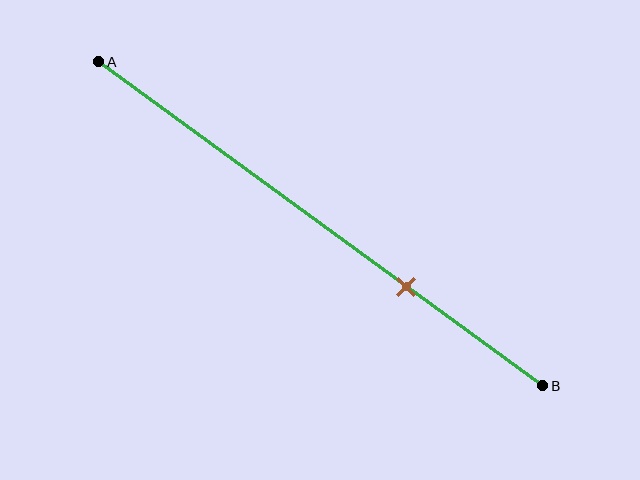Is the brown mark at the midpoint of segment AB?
No, the mark is at about 70% from A, not at the 50% midpoint.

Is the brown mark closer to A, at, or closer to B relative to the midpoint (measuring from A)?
The brown mark is closer to point B than the midpoint of segment AB.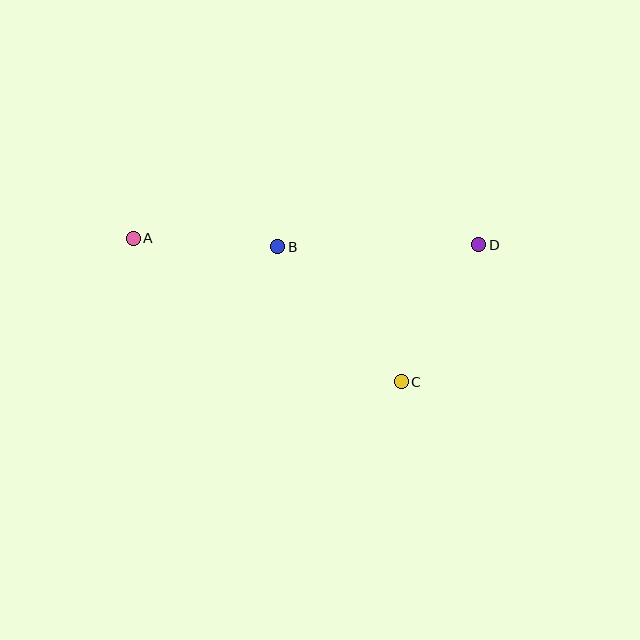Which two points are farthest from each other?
Points A and D are farthest from each other.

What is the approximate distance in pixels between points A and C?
The distance between A and C is approximately 304 pixels.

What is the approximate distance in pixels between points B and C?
The distance between B and C is approximately 183 pixels.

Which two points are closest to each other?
Points A and B are closest to each other.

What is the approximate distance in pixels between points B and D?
The distance between B and D is approximately 201 pixels.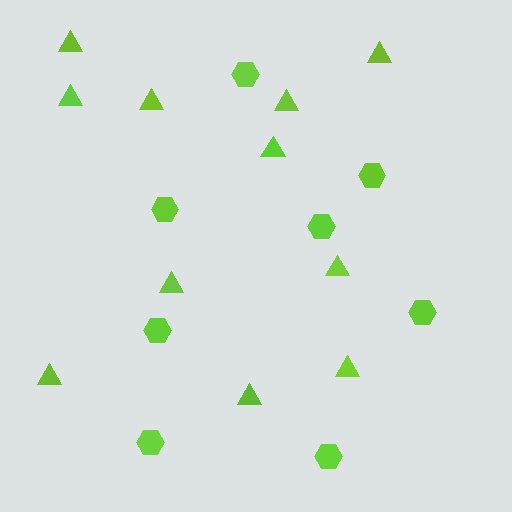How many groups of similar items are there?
There are 2 groups: one group of triangles (11) and one group of hexagons (8).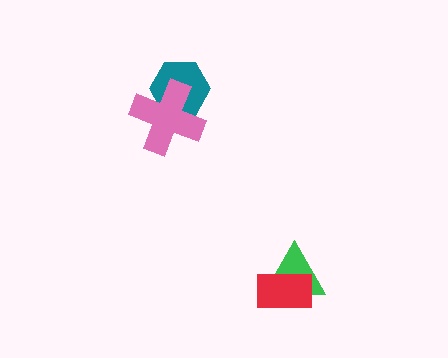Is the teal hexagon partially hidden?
Yes, it is partially covered by another shape.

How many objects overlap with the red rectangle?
1 object overlaps with the red rectangle.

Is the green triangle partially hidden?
Yes, it is partially covered by another shape.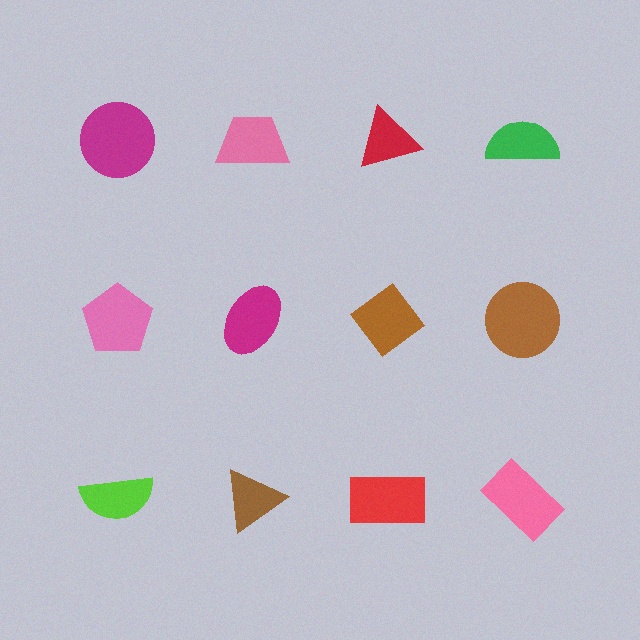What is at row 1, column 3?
A red triangle.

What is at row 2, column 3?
A brown diamond.